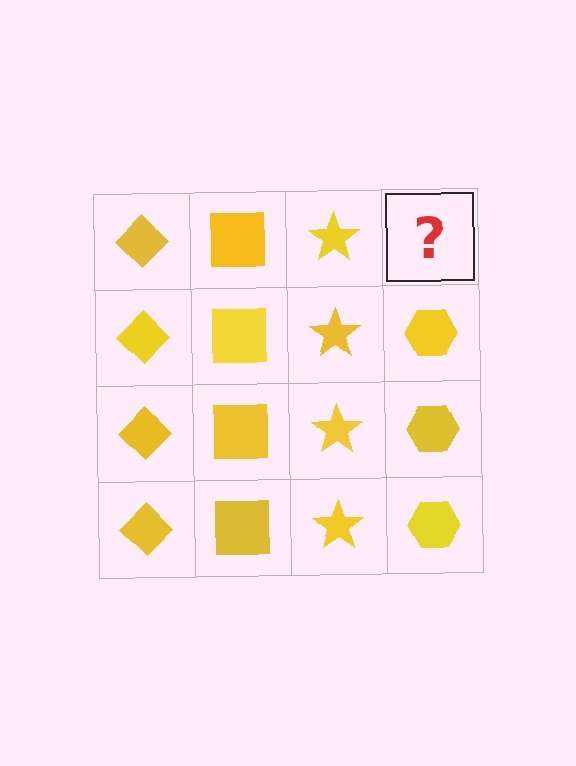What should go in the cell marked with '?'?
The missing cell should contain a yellow hexagon.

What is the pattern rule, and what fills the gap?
The rule is that each column has a consistent shape. The gap should be filled with a yellow hexagon.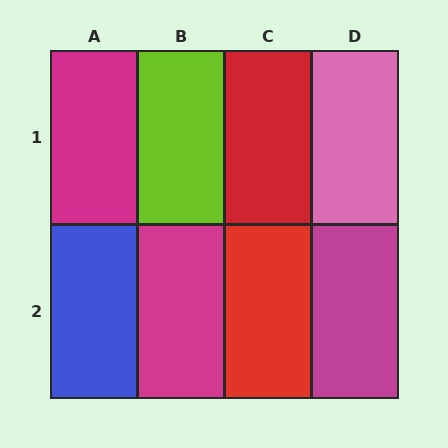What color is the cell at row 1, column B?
Lime.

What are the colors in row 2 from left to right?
Blue, magenta, red, magenta.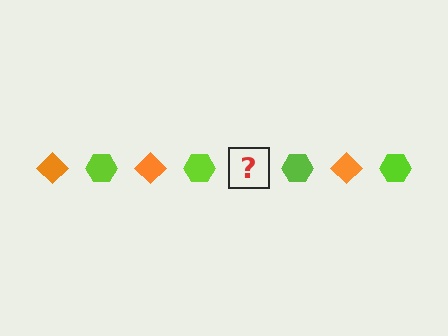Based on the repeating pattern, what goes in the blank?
The blank should be an orange diamond.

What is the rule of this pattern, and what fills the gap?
The rule is that the pattern alternates between orange diamond and lime hexagon. The gap should be filled with an orange diamond.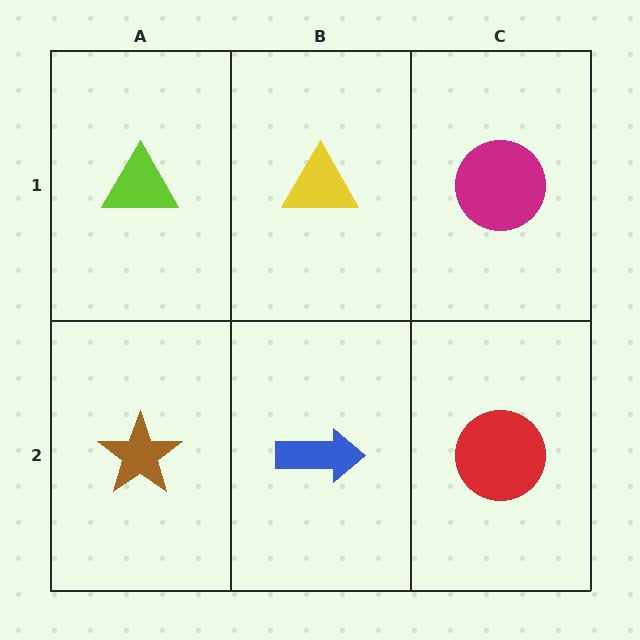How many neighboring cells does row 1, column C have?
2.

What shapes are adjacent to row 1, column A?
A brown star (row 2, column A), a yellow triangle (row 1, column B).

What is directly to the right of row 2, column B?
A red circle.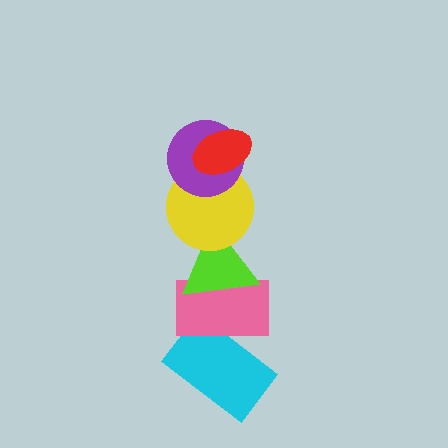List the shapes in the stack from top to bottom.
From top to bottom: the red ellipse, the purple circle, the yellow circle, the lime triangle, the pink rectangle, the cyan rectangle.